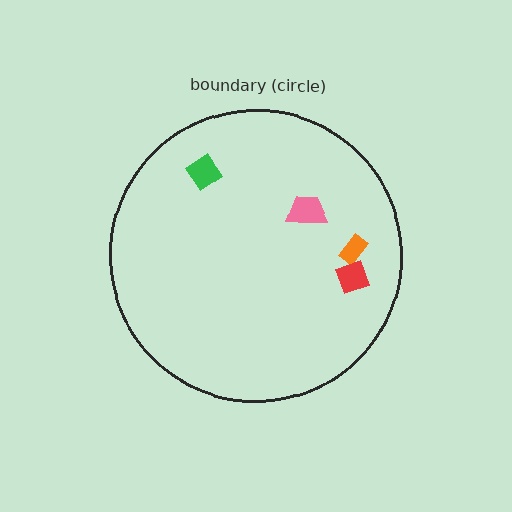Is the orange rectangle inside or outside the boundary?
Inside.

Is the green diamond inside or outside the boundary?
Inside.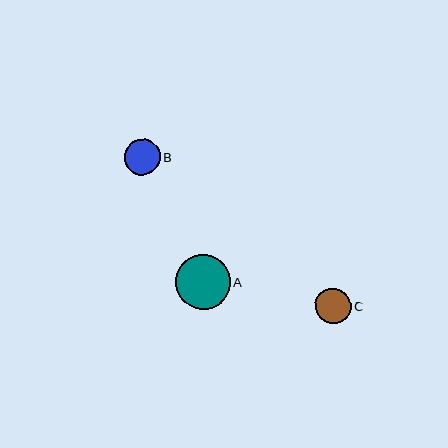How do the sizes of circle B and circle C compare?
Circle B and circle C are approximately the same size.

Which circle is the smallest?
Circle C is the smallest with a size of approximately 36 pixels.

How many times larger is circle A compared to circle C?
Circle A is approximately 1.5 times the size of circle C.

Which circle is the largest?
Circle A is the largest with a size of approximately 55 pixels.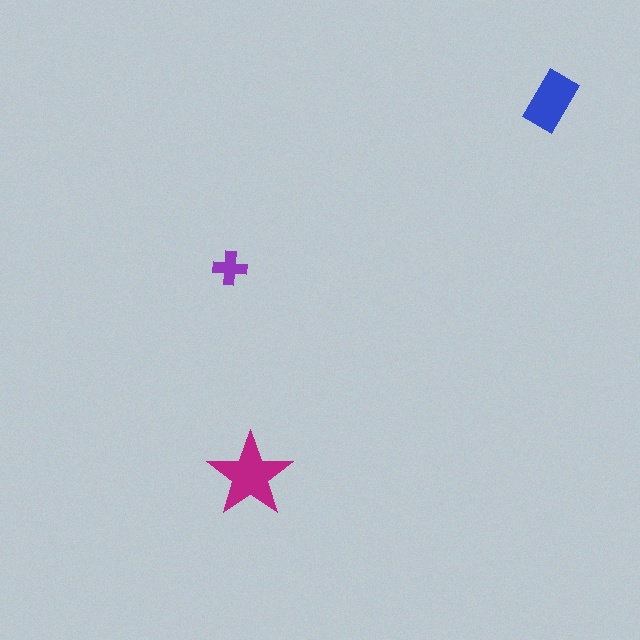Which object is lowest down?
The magenta star is bottommost.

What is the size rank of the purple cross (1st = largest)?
3rd.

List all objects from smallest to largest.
The purple cross, the blue rectangle, the magenta star.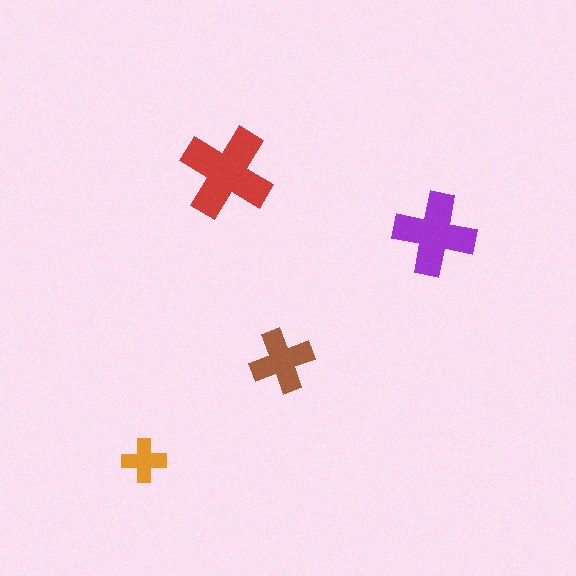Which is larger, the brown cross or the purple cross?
The purple one.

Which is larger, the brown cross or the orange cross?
The brown one.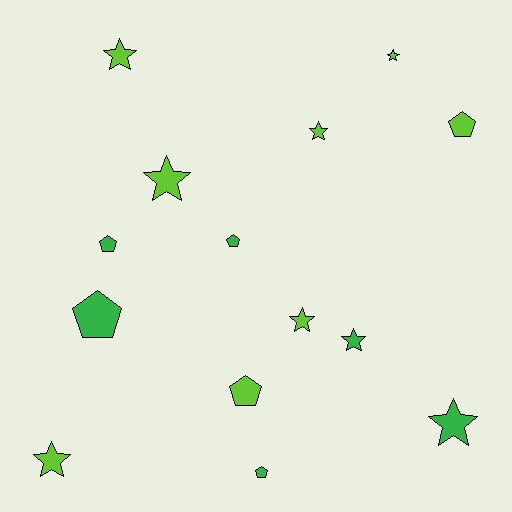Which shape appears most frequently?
Star, with 8 objects.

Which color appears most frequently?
Lime, with 8 objects.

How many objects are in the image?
There are 14 objects.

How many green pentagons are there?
There are 4 green pentagons.